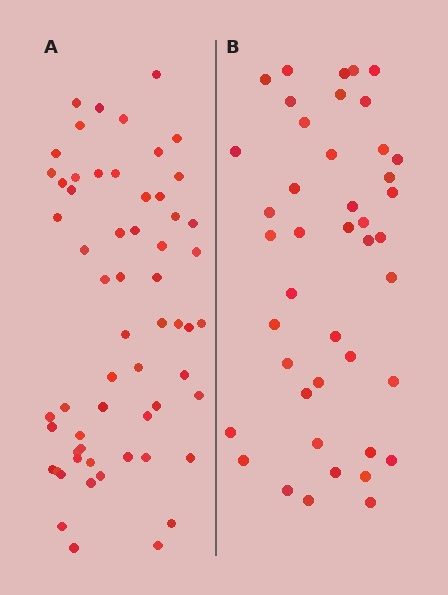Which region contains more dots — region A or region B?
Region A (the left region) has more dots.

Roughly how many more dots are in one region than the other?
Region A has approximately 15 more dots than region B.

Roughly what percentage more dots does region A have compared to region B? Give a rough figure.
About 40% more.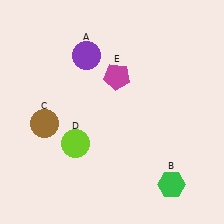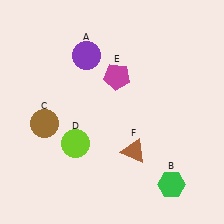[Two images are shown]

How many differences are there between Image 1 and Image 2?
There is 1 difference between the two images.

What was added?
A brown triangle (F) was added in Image 2.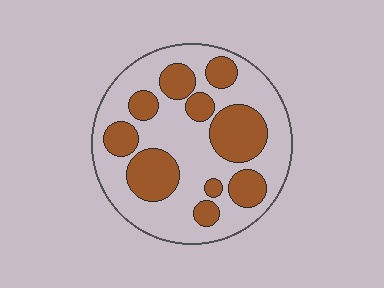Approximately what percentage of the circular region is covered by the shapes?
Approximately 35%.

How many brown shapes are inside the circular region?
10.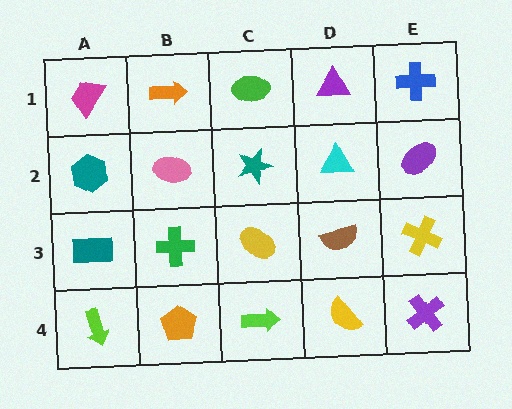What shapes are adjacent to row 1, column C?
A teal star (row 2, column C), an orange arrow (row 1, column B), a purple triangle (row 1, column D).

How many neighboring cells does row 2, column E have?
3.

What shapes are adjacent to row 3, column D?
A cyan triangle (row 2, column D), a yellow semicircle (row 4, column D), a yellow ellipse (row 3, column C), a yellow cross (row 3, column E).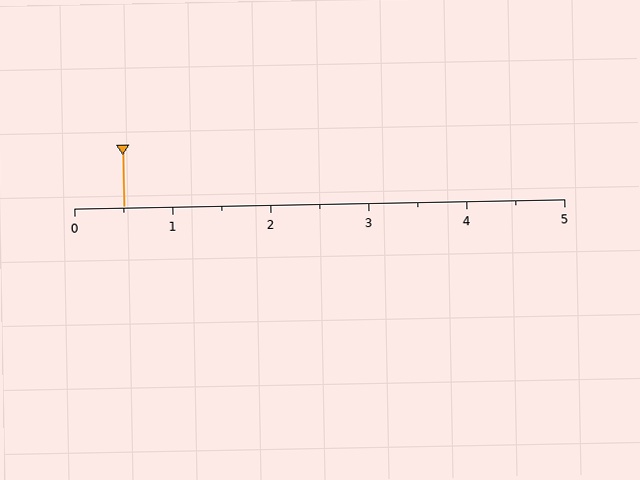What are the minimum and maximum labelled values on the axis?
The axis runs from 0 to 5.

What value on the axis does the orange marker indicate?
The marker indicates approximately 0.5.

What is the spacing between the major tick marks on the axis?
The major ticks are spaced 1 apart.